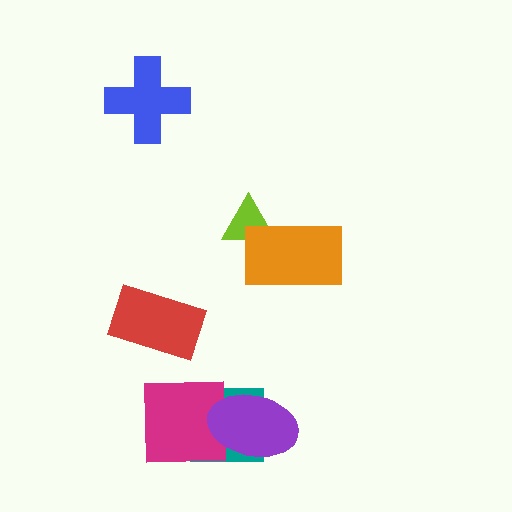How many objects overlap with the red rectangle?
0 objects overlap with the red rectangle.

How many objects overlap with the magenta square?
2 objects overlap with the magenta square.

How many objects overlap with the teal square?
2 objects overlap with the teal square.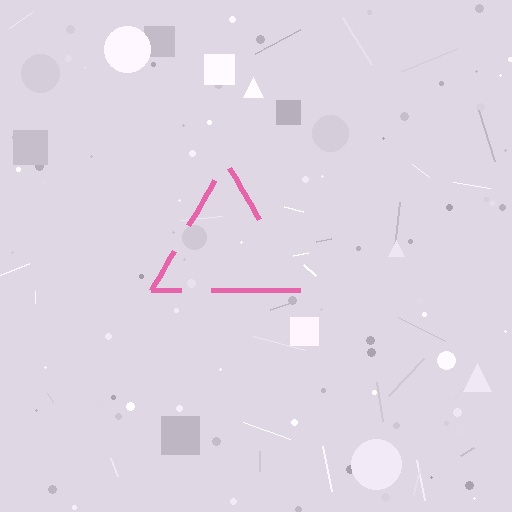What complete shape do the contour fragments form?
The contour fragments form a triangle.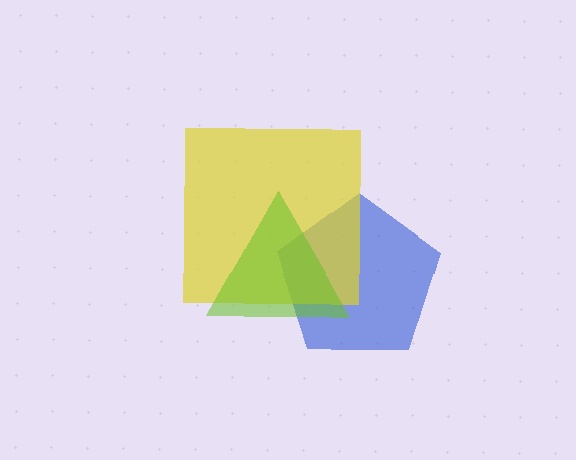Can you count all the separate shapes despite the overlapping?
Yes, there are 3 separate shapes.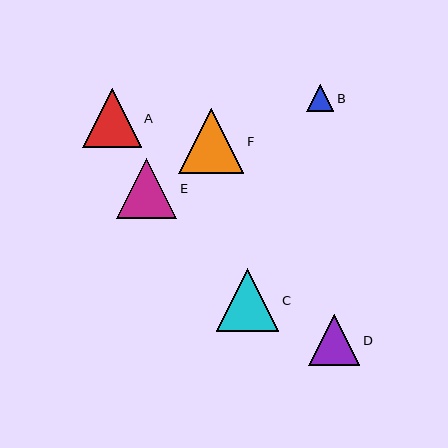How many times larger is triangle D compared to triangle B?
Triangle D is approximately 1.9 times the size of triangle B.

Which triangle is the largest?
Triangle F is the largest with a size of approximately 65 pixels.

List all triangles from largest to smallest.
From largest to smallest: F, C, E, A, D, B.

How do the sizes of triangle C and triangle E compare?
Triangle C and triangle E are approximately the same size.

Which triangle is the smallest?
Triangle B is the smallest with a size of approximately 27 pixels.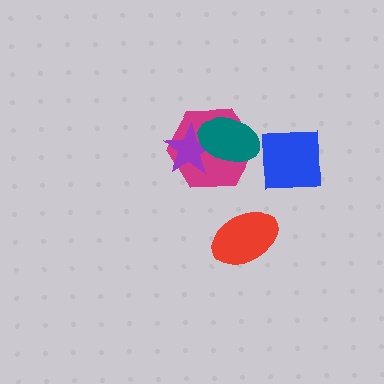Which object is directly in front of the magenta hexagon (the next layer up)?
The purple star is directly in front of the magenta hexagon.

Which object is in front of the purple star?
The teal ellipse is in front of the purple star.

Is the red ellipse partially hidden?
No, no other shape covers it.